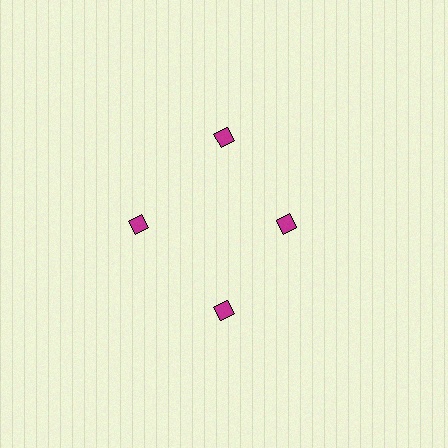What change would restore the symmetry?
The symmetry would be restored by moving it outward, back onto the ring so that all 4 diamonds sit at equal angles and equal distance from the center.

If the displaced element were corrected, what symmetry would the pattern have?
It would have 4-fold rotational symmetry — the pattern would map onto itself every 90 degrees.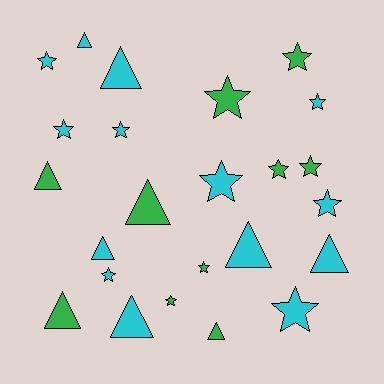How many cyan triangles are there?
There are 6 cyan triangles.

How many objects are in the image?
There are 24 objects.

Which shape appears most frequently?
Star, with 14 objects.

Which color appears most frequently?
Cyan, with 14 objects.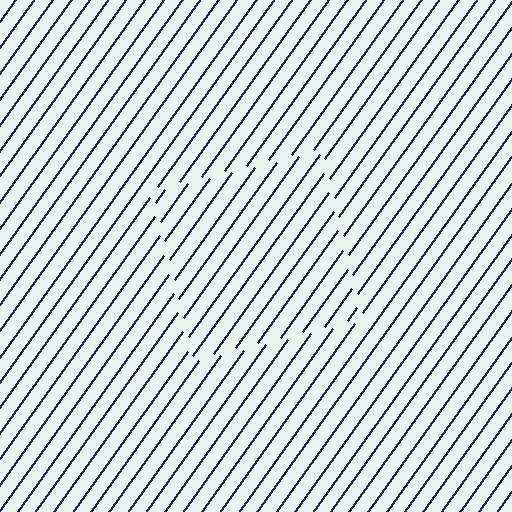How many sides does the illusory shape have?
4 sides — the line-ends trace a square.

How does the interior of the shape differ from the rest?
The interior of the shape contains the same grating, shifted by half a period — the contour is defined by the phase discontinuity where line-ends from the inner and outer gratings abut.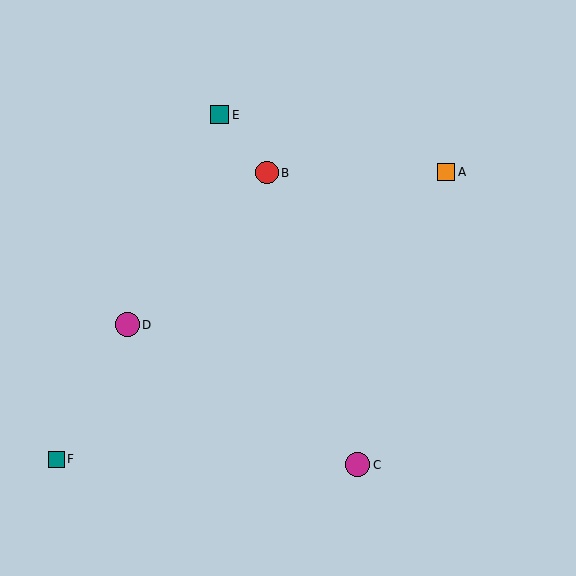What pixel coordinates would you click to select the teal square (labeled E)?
Click at (220, 115) to select the teal square E.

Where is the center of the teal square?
The center of the teal square is at (56, 459).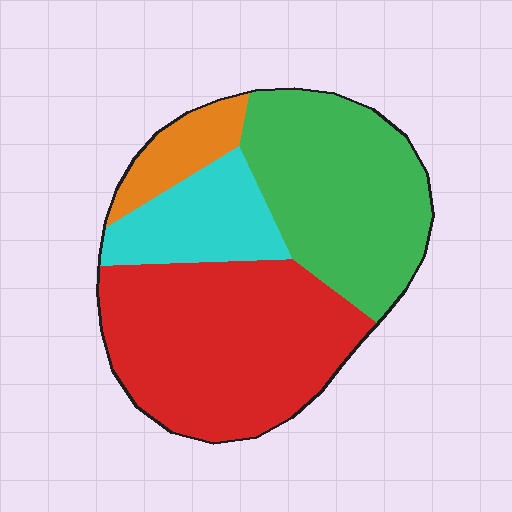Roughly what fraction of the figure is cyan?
Cyan covers 15% of the figure.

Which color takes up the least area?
Orange, at roughly 10%.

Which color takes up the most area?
Red, at roughly 40%.